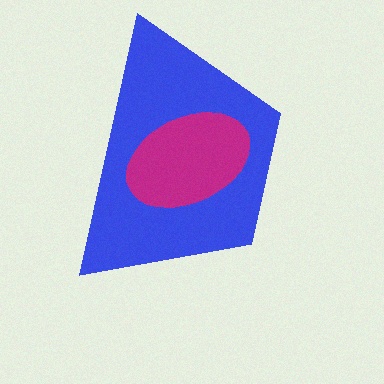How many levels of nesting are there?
2.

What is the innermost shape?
The magenta ellipse.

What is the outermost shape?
The blue trapezoid.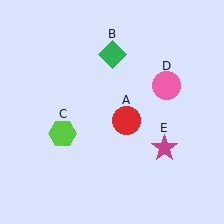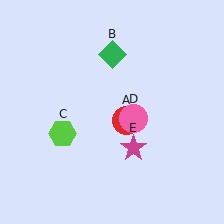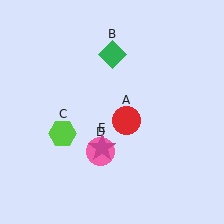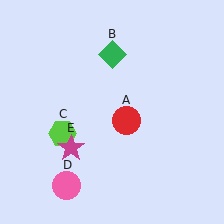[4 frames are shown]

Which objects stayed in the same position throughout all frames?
Red circle (object A) and green diamond (object B) and lime hexagon (object C) remained stationary.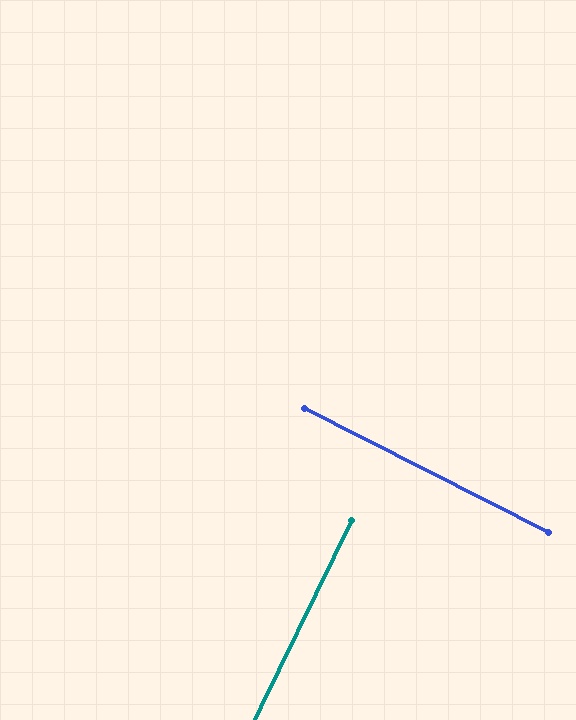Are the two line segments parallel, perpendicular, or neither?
Perpendicular — they meet at approximately 89°.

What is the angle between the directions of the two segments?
Approximately 89 degrees.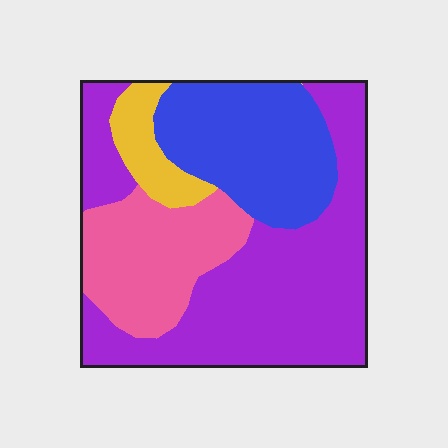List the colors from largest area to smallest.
From largest to smallest: purple, blue, pink, yellow.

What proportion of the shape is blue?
Blue takes up about one quarter (1/4) of the shape.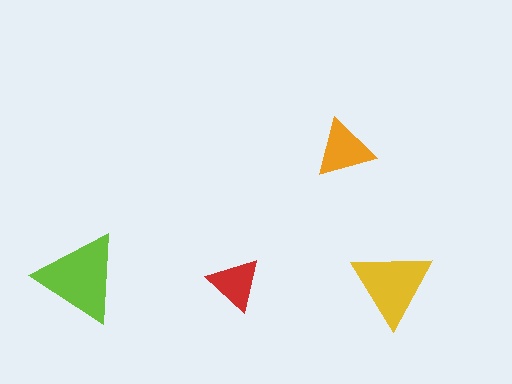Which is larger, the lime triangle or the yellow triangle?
The lime one.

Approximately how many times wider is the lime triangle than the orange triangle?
About 1.5 times wider.